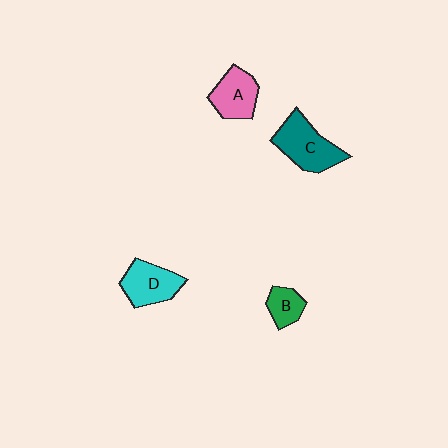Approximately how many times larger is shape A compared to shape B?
Approximately 1.7 times.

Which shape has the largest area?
Shape C (teal).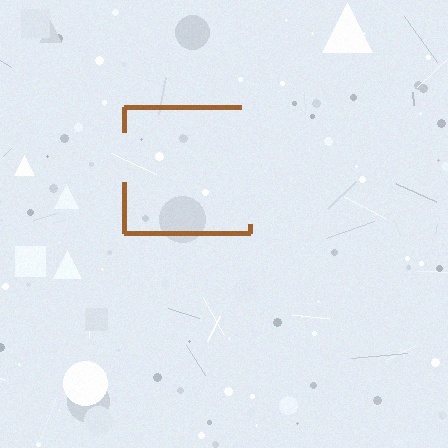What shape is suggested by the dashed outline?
The dashed outline suggests a square.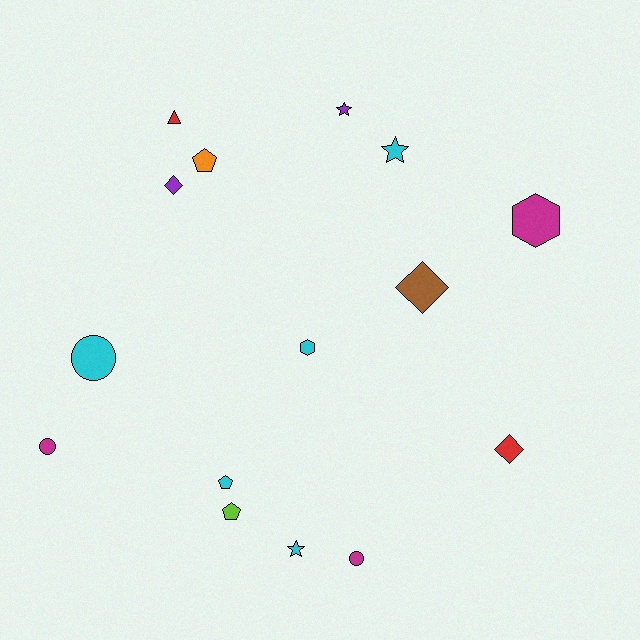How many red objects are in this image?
There are 2 red objects.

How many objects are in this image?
There are 15 objects.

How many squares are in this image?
There are no squares.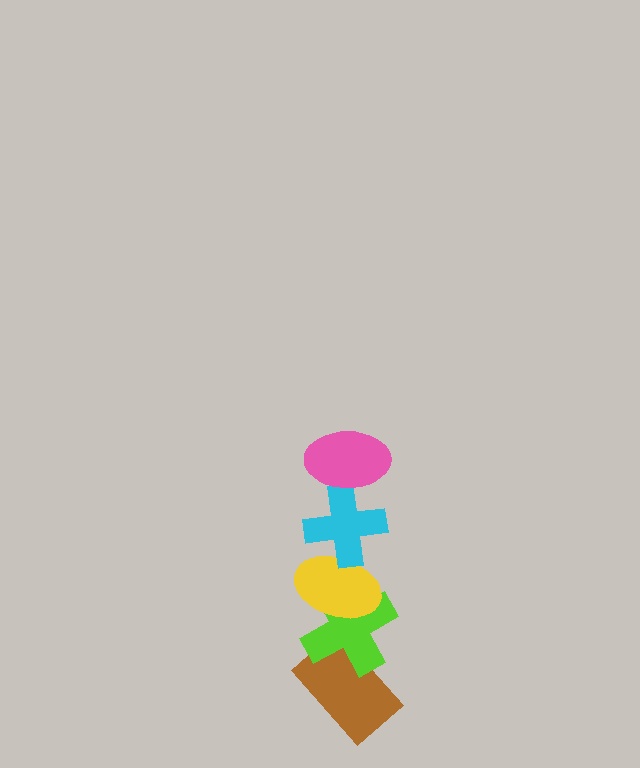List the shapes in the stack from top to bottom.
From top to bottom: the pink ellipse, the cyan cross, the yellow ellipse, the lime cross, the brown rectangle.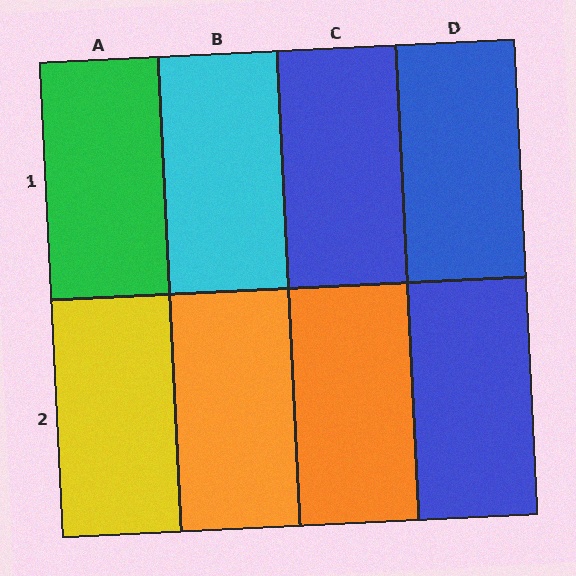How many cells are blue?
3 cells are blue.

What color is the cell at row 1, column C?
Blue.